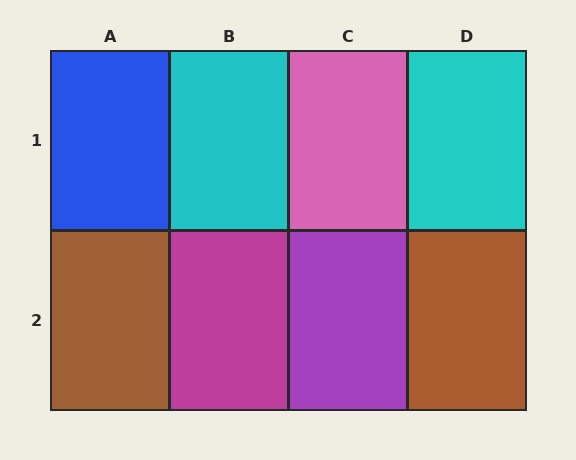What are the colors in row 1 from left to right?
Blue, cyan, pink, cyan.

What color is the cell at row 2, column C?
Purple.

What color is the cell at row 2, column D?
Brown.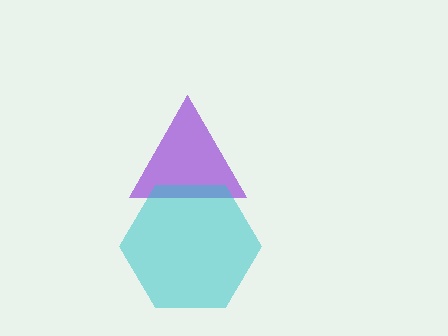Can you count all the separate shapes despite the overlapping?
Yes, there are 2 separate shapes.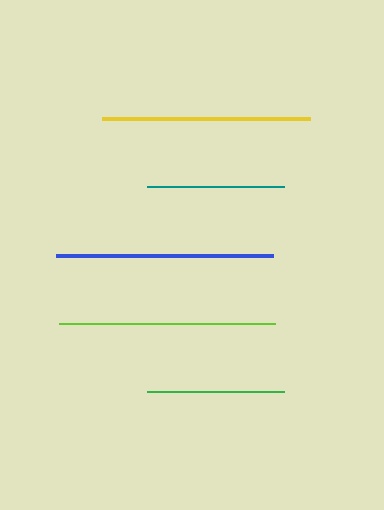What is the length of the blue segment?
The blue segment is approximately 216 pixels long.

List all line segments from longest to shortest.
From longest to shortest: lime, blue, yellow, teal, green.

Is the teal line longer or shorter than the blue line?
The blue line is longer than the teal line.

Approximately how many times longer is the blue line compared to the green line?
The blue line is approximately 1.6 times the length of the green line.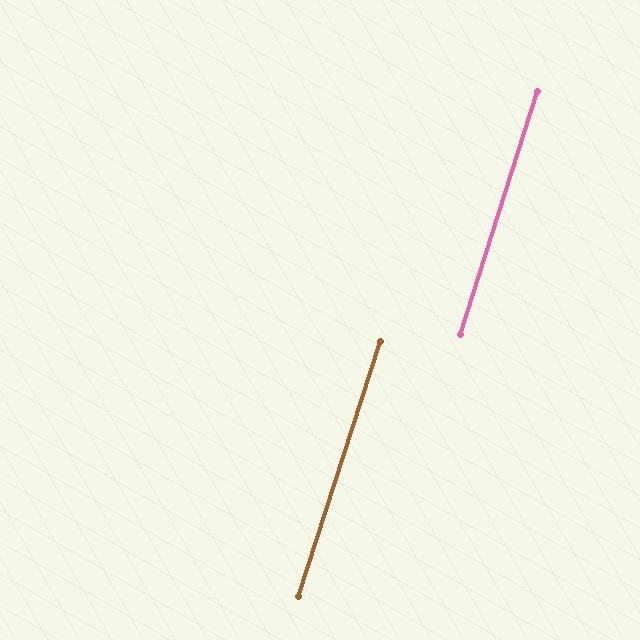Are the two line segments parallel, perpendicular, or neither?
Parallel — their directions differ by only 0.1°.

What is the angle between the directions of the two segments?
Approximately 0 degrees.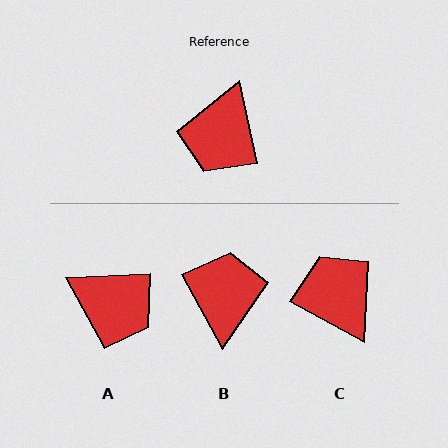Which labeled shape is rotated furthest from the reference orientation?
B, about 163 degrees away.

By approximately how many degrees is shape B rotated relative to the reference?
Approximately 163 degrees clockwise.